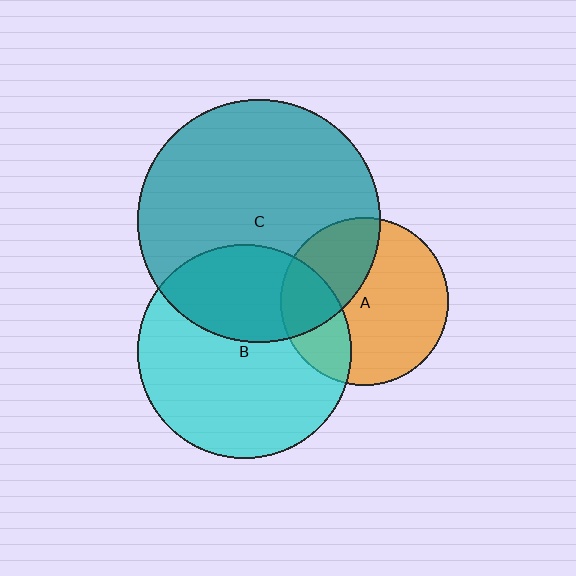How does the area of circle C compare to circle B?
Approximately 1.3 times.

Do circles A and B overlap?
Yes.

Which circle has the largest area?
Circle C (teal).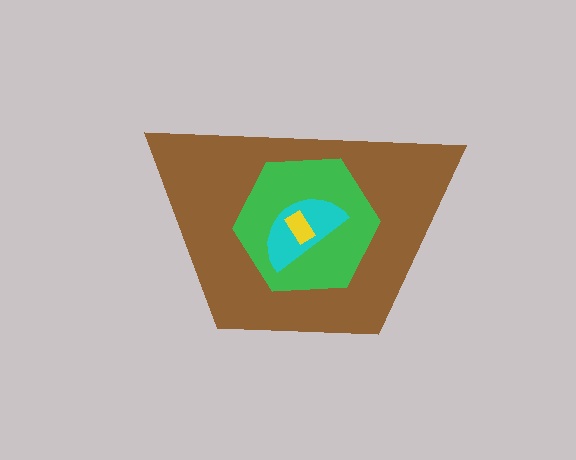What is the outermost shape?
The brown trapezoid.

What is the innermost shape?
The yellow rectangle.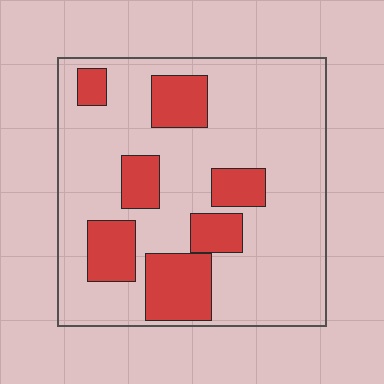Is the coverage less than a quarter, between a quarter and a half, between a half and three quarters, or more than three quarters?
Less than a quarter.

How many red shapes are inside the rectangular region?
7.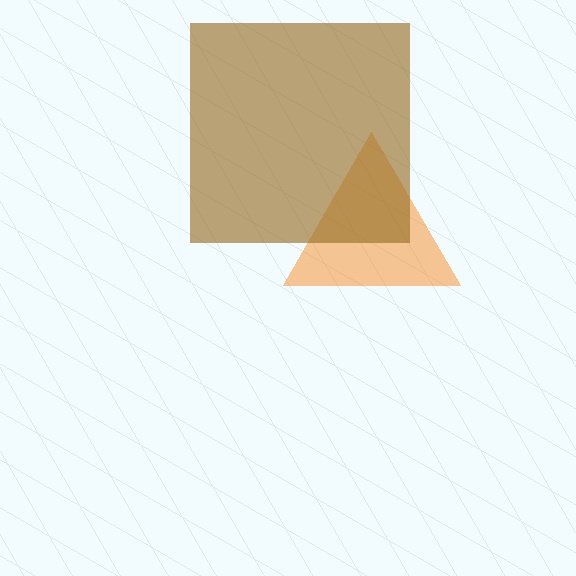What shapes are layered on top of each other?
The layered shapes are: an orange triangle, a brown square.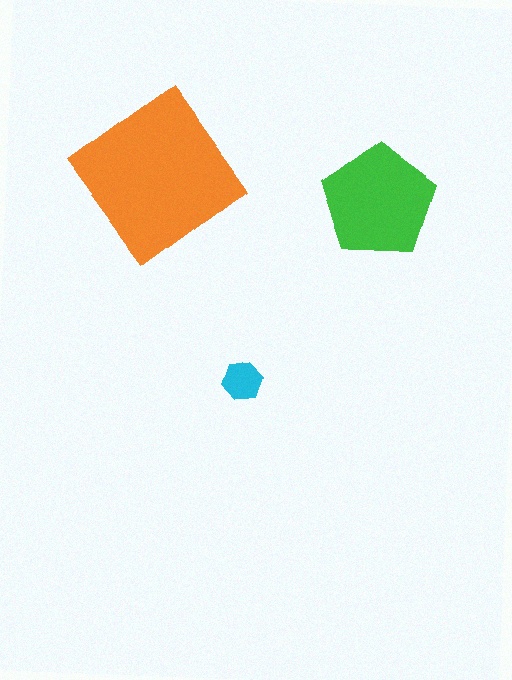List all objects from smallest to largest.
The cyan hexagon, the green pentagon, the orange diamond.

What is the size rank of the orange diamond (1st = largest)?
1st.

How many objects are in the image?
There are 3 objects in the image.